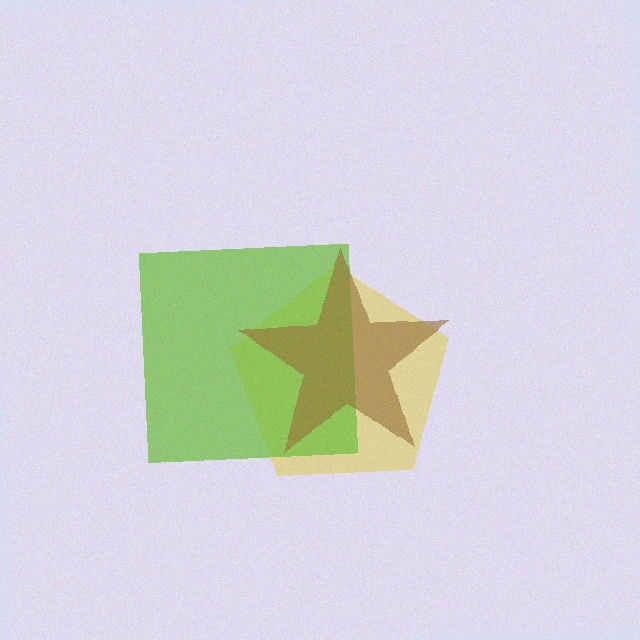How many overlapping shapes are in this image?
There are 3 overlapping shapes in the image.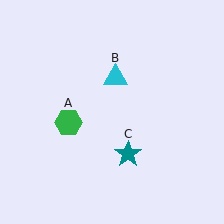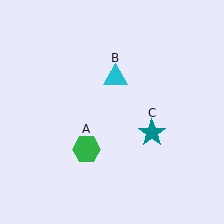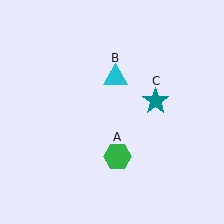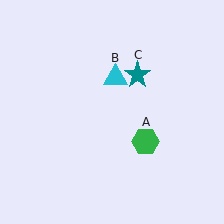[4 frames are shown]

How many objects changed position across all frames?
2 objects changed position: green hexagon (object A), teal star (object C).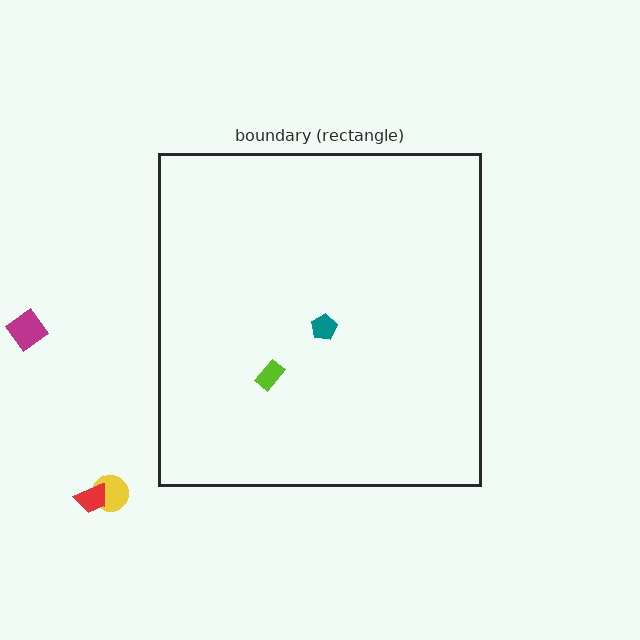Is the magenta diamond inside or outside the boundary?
Outside.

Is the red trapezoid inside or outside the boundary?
Outside.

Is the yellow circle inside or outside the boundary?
Outside.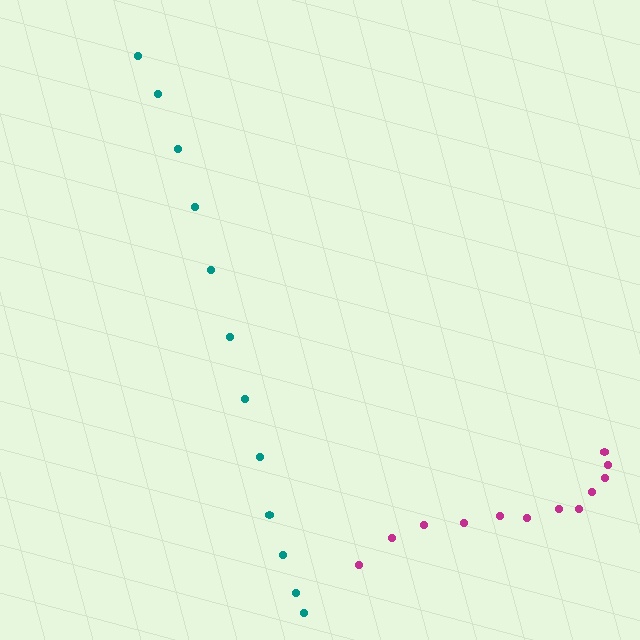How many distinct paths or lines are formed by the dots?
There are 2 distinct paths.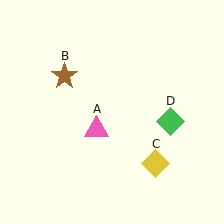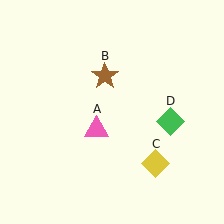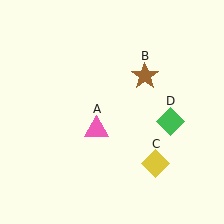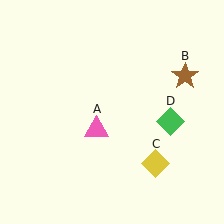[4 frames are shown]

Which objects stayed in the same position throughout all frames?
Pink triangle (object A) and yellow diamond (object C) and green diamond (object D) remained stationary.